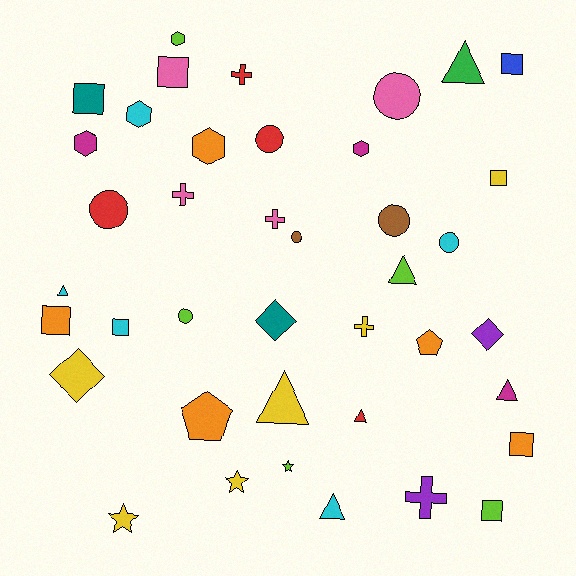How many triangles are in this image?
There are 7 triangles.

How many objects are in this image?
There are 40 objects.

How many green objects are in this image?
There is 1 green object.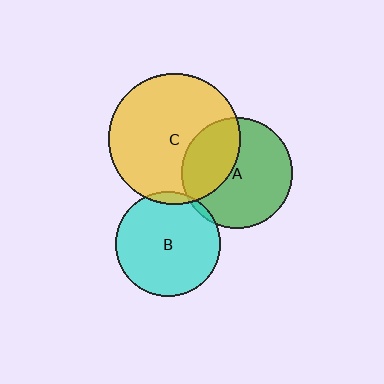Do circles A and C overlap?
Yes.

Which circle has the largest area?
Circle C (yellow).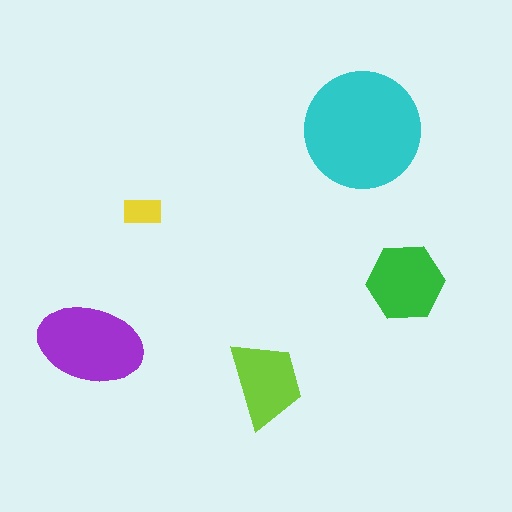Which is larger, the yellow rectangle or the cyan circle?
The cyan circle.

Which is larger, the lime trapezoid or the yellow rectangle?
The lime trapezoid.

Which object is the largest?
The cyan circle.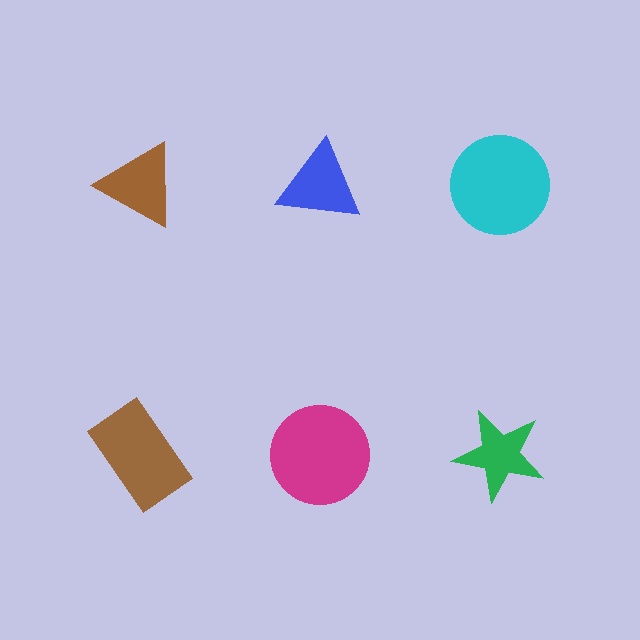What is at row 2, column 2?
A magenta circle.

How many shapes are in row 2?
3 shapes.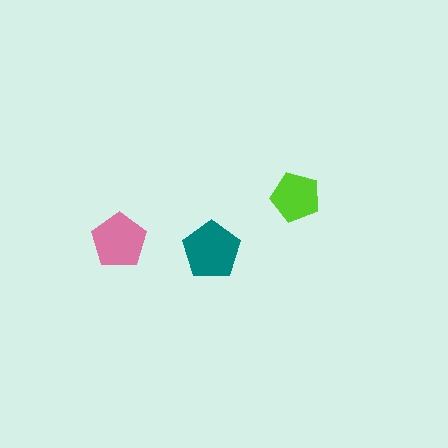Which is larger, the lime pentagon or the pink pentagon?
The pink one.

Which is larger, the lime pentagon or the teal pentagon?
The teal one.